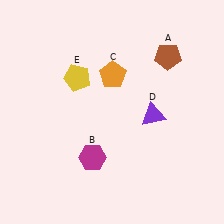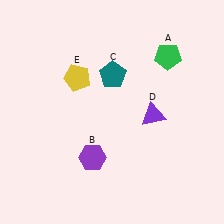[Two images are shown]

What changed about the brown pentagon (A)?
In Image 1, A is brown. In Image 2, it changed to green.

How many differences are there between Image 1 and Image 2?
There are 3 differences between the two images.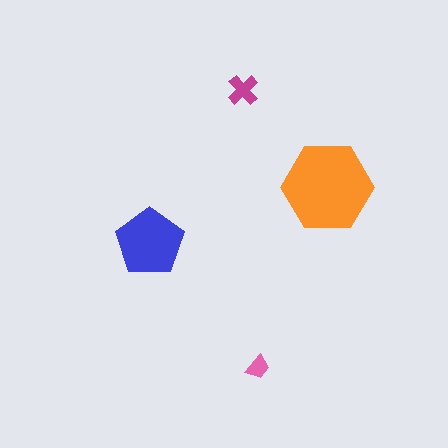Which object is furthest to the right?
The orange hexagon is rightmost.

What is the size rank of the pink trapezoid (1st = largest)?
4th.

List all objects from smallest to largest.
The pink trapezoid, the magenta cross, the blue pentagon, the orange hexagon.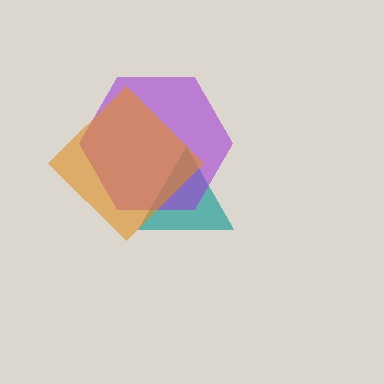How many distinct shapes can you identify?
There are 3 distinct shapes: a teal triangle, a purple hexagon, an orange diamond.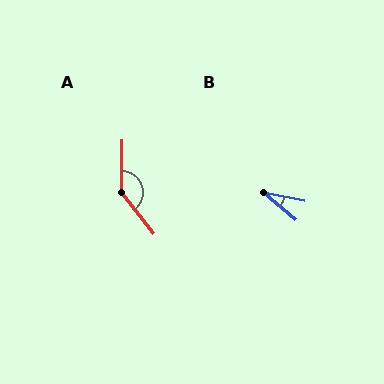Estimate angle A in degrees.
Approximately 142 degrees.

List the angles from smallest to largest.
B (29°), A (142°).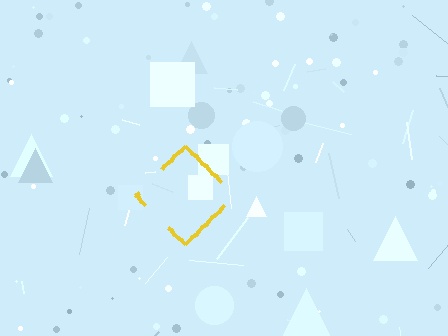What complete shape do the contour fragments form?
The contour fragments form a diamond.